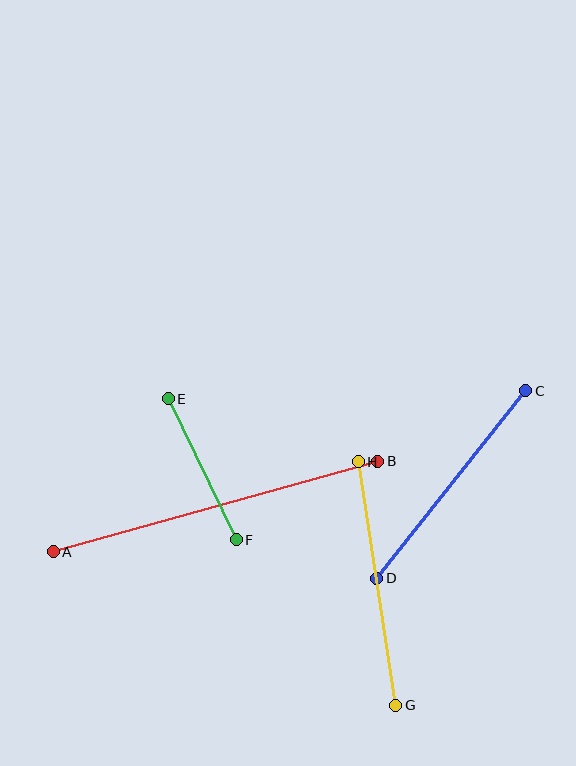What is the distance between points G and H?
The distance is approximately 246 pixels.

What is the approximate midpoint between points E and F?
The midpoint is at approximately (202, 469) pixels.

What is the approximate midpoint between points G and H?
The midpoint is at approximately (377, 584) pixels.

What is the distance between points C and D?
The distance is approximately 239 pixels.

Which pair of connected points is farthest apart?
Points A and B are farthest apart.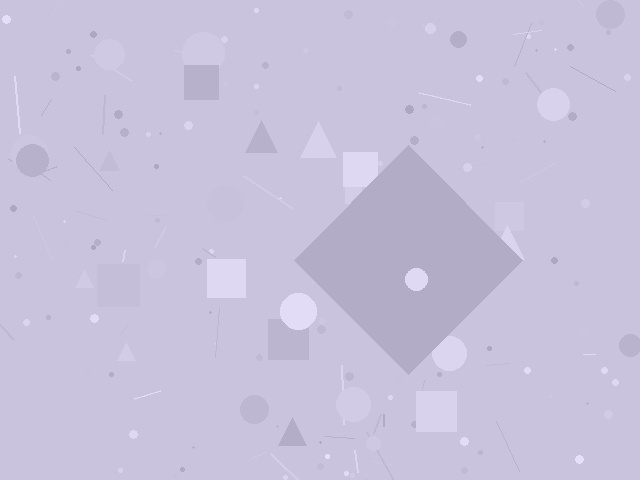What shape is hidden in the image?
A diamond is hidden in the image.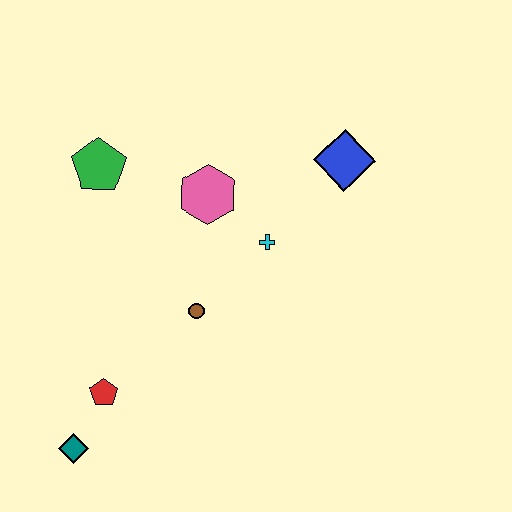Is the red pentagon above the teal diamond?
Yes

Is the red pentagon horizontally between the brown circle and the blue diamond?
No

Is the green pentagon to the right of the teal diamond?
Yes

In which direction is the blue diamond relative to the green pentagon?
The blue diamond is to the right of the green pentagon.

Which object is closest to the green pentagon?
The pink hexagon is closest to the green pentagon.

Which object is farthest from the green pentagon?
The teal diamond is farthest from the green pentagon.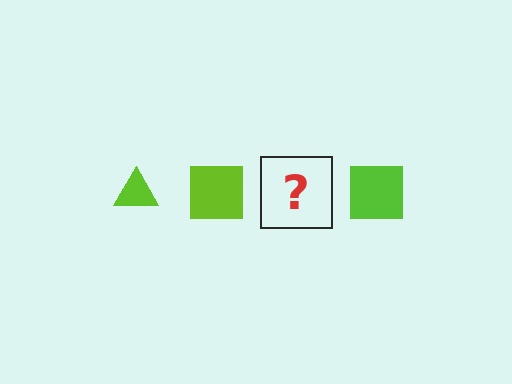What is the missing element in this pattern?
The missing element is a lime triangle.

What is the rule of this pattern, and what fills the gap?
The rule is that the pattern cycles through triangle, square shapes in lime. The gap should be filled with a lime triangle.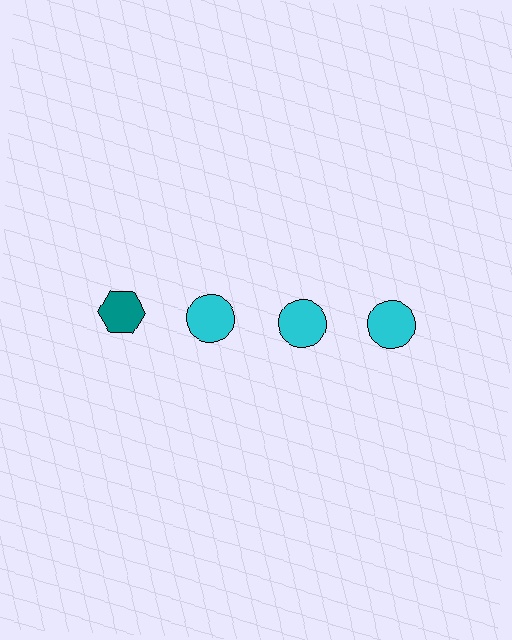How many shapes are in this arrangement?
There are 4 shapes arranged in a grid pattern.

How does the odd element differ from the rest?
It differs in both color (teal instead of cyan) and shape (hexagon instead of circle).